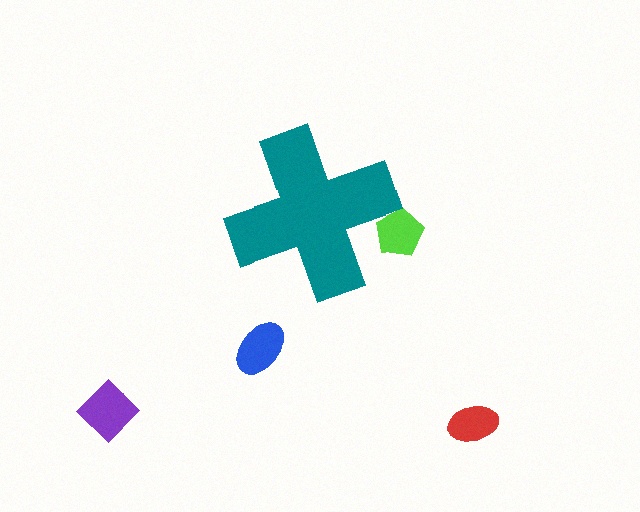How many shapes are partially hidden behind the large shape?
1 shape is partially hidden.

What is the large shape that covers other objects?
A teal cross.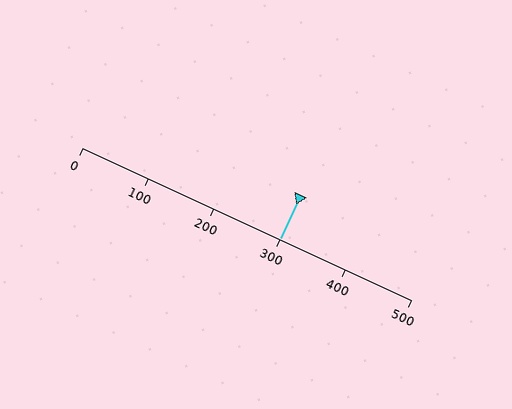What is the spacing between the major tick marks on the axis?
The major ticks are spaced 100 apart.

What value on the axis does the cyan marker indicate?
The marker indicates approximately 300.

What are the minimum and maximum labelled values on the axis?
The axis runs from 0 to 500.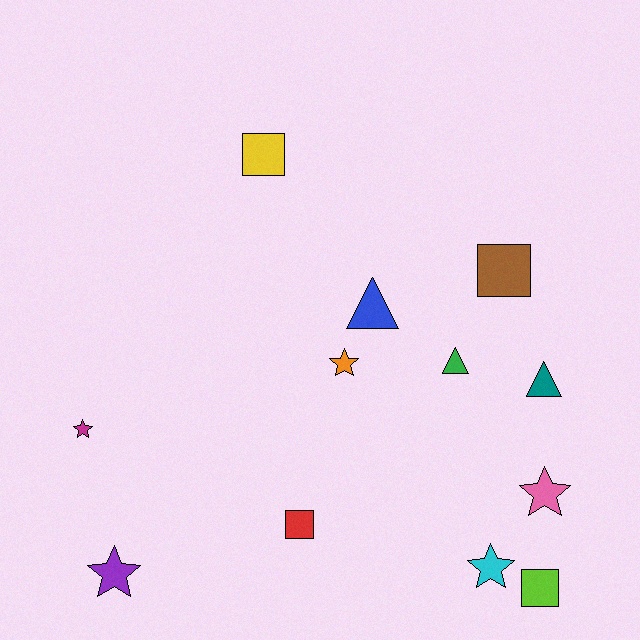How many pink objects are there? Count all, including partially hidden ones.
There is 1 pink object.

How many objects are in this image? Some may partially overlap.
There are 12 objects.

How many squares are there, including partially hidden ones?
There are 4 squares.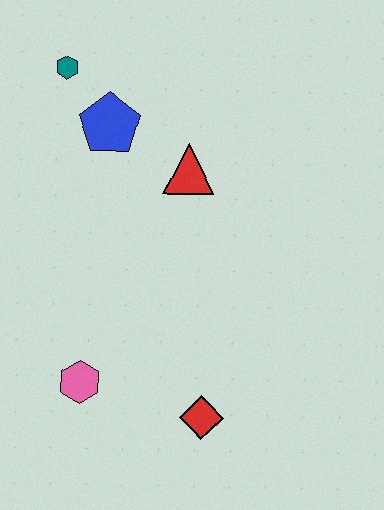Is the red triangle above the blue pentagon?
No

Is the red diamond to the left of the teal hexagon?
No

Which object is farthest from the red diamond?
The teal hexagon is farthest from the red diamond.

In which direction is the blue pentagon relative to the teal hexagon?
The blue pentagon is below the teal hexagon.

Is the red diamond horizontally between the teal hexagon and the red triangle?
No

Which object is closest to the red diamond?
The pink hexagon is closest to the red diamond.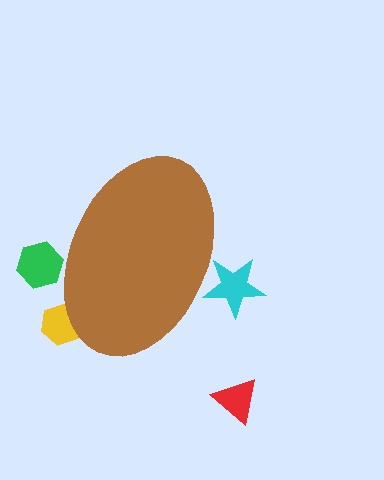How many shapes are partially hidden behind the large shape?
3 shapes are partially hidden.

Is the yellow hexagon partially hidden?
Yes, the yellow hexagon is partially hidden behind the brown ellipse.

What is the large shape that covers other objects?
A brown ellipse.